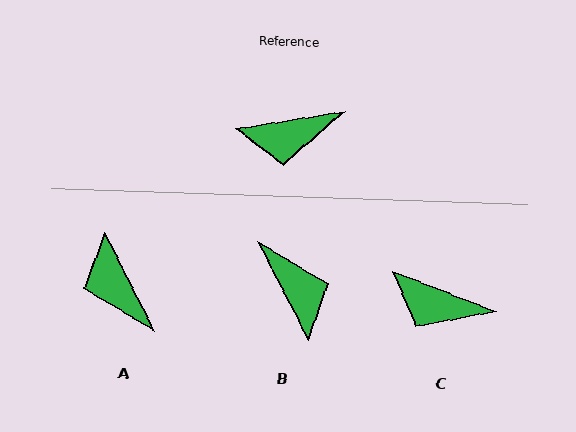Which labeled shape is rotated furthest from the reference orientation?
B, about 108 degrees away.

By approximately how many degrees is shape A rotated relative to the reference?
Approximately 72 degrees clockwise.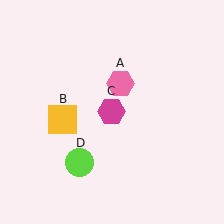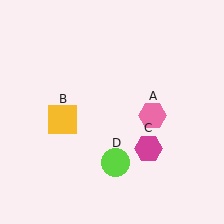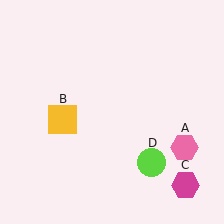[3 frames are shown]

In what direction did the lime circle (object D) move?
The lime circle (object D) moved right.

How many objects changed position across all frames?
3 objects changed position: pink hexagon (object A), magenta hexagon (object C), lime circle (object D).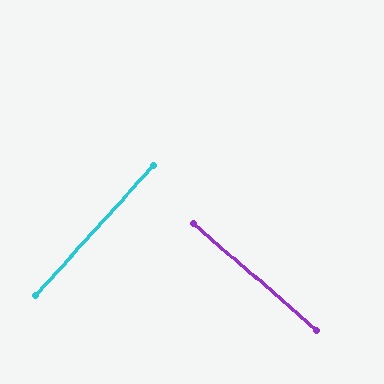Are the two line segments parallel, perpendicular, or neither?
Perpendicular — they meet at approximately 89°.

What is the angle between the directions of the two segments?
Approximately 89 degrees.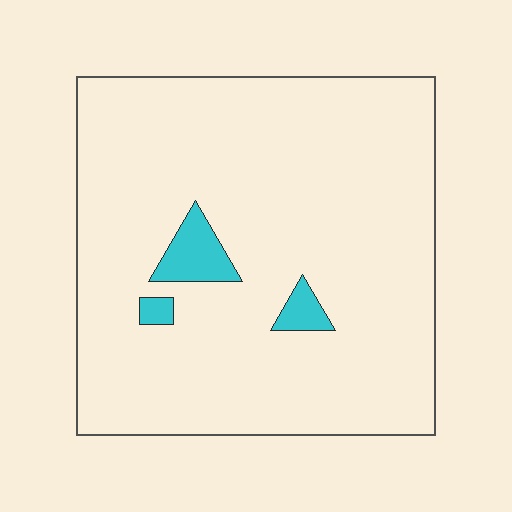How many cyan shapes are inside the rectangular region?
3.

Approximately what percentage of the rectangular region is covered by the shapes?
Approximately 5%.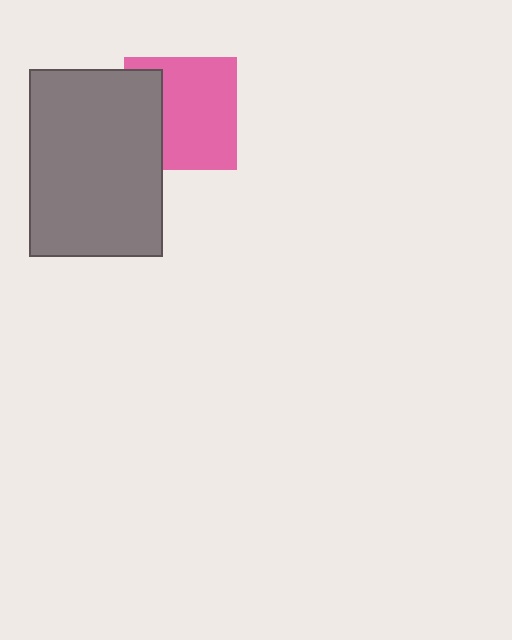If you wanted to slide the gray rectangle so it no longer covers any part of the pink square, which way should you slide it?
Slide it left — that is the most direct way to separate the two shapes.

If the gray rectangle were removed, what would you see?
You would see the complete pink square.